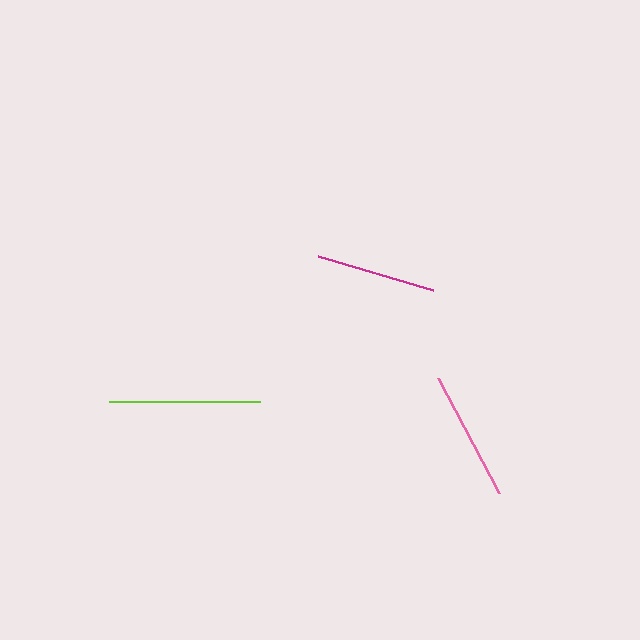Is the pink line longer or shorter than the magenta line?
The pink line is longer than the magenta line.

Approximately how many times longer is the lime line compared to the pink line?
The lime line is approximately 1.2 times the length of the pink line.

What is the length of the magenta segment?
The magenta segment is approximately 121 pixels long.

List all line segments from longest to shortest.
From longest to shortest: lime, pink, magenta.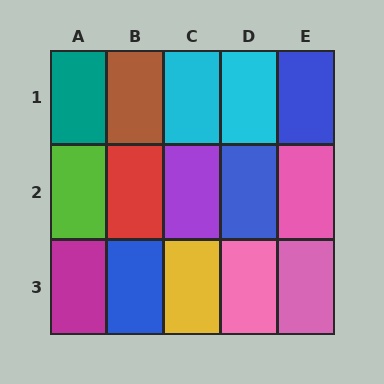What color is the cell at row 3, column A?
Magenta.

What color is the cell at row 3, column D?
Pink.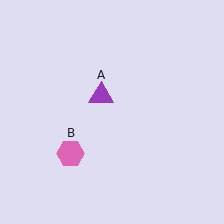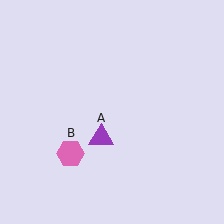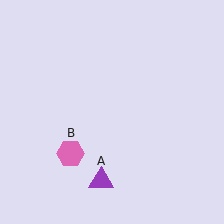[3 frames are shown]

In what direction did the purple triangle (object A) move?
The purple triangle (object A) moved down.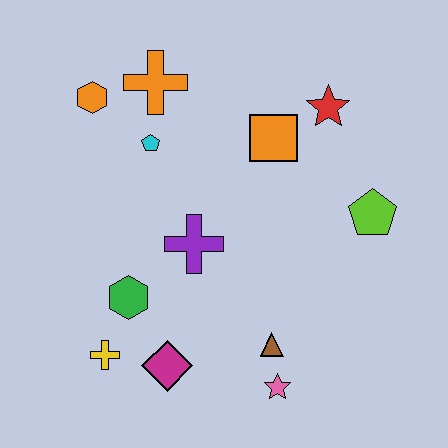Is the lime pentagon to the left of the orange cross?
No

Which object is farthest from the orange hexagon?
The pink star is farthest from the orange hexagon.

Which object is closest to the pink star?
The brown triangle is closest to the pink star.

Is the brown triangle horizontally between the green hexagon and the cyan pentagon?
No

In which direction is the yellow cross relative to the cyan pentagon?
The yellow cross is below the cyan pentagon.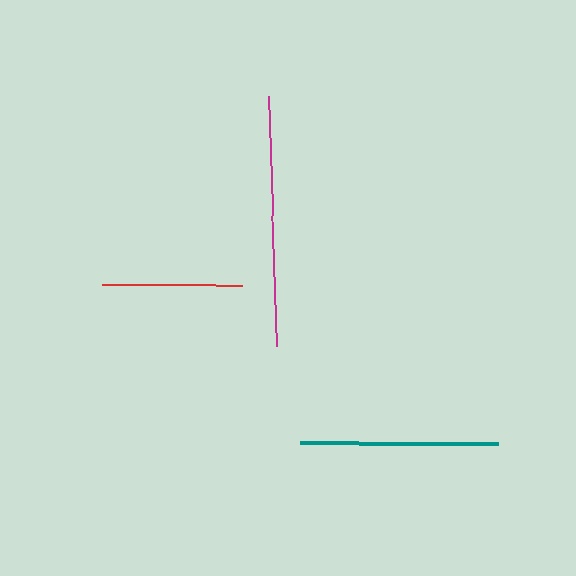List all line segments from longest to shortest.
From longest to shortest: magenta, teal, red.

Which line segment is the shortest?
The red line is the shortest at approximately 140 pixels.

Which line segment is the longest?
The magenta line is the longest at approximately 250 pixels.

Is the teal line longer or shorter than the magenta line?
The magenta line is longer than the teal line.